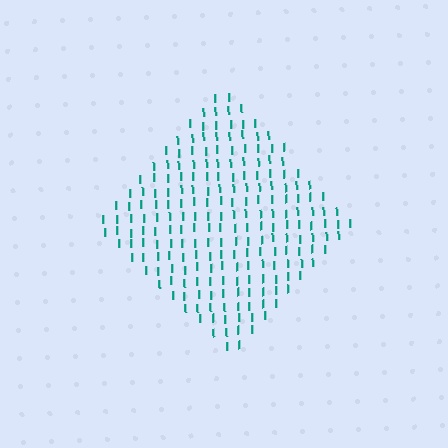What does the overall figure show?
The overall figure shows a diamond.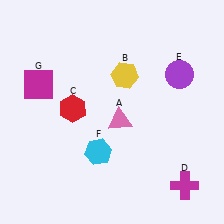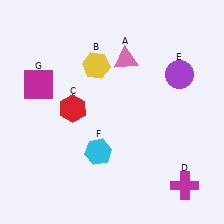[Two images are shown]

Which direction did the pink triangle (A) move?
The pink triangle (A) moved up.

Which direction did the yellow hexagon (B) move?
The yellow hexagon (B) moved left.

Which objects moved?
The objects that moved are: the pink triangle (A), the yellow hexagon (B).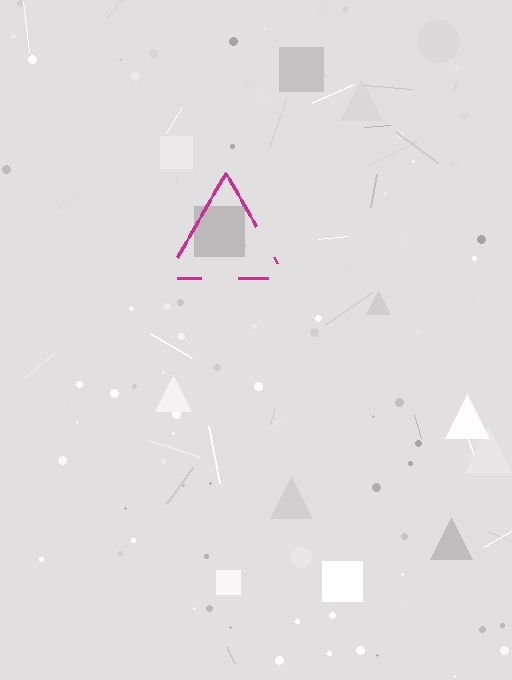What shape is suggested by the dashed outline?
The dashed outline suggests a triangle.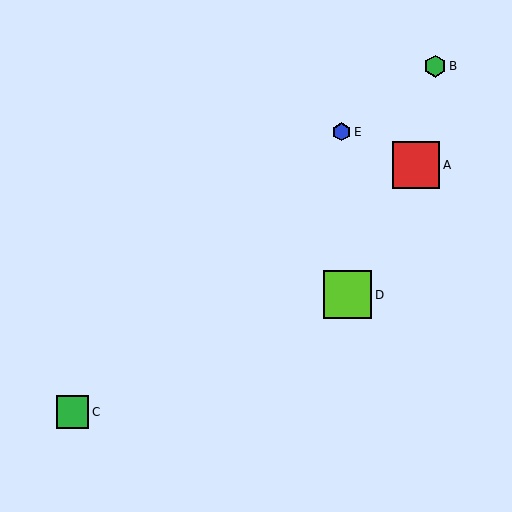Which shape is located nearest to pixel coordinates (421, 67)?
The green hexagon (labeled B) at (435, 66) is nearest to that location.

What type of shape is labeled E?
Shape E is a blue hexagon.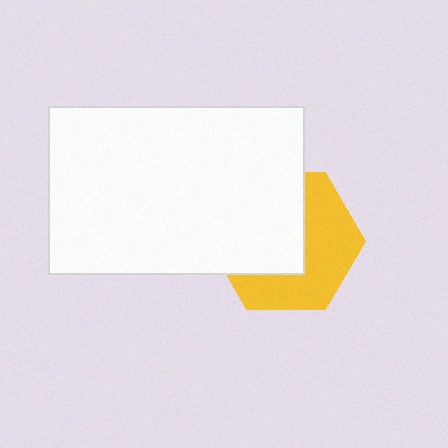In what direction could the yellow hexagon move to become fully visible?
The yellow hexagon could move toward the lower-right. That would shift it out from behind the white rectangle entirely.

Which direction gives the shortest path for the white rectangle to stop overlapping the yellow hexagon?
Moving toward the upper-left gives the shortest separation.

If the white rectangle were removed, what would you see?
You would see the complete yellow hexagon.